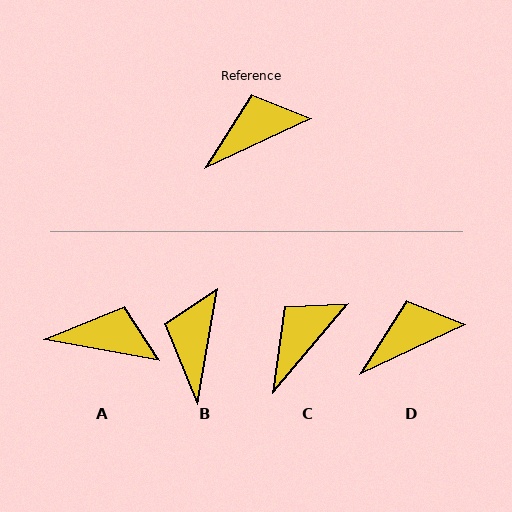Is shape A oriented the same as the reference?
No, it is off by about 36 degrees.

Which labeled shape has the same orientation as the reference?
D.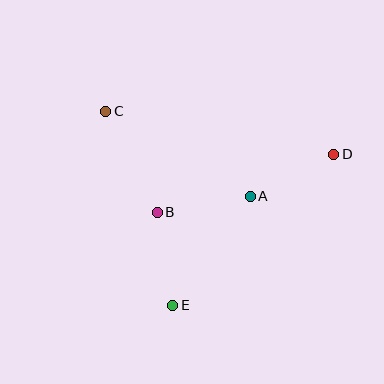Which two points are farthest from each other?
Points C and D are farthest from each other.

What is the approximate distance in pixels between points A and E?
The distance between A and E is approximately 134 pixels.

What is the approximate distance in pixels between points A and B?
The distance between A and B is approximately 94 pixels.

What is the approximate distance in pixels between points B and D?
The distance between B and D is approximately 186 pixels.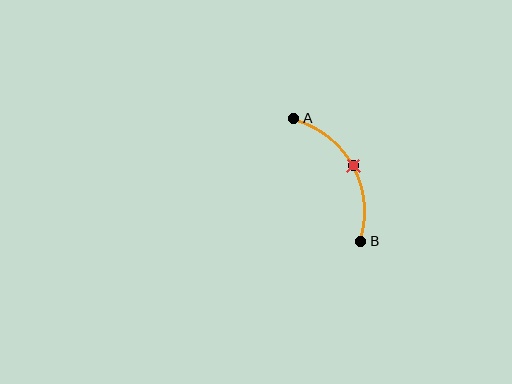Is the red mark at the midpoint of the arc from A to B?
Yes. The red mark lies on the arc at equal arc-length from both A and B — it is the arc midpoint.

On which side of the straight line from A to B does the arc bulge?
The arc bulges to the right of the straight line connecting A and B.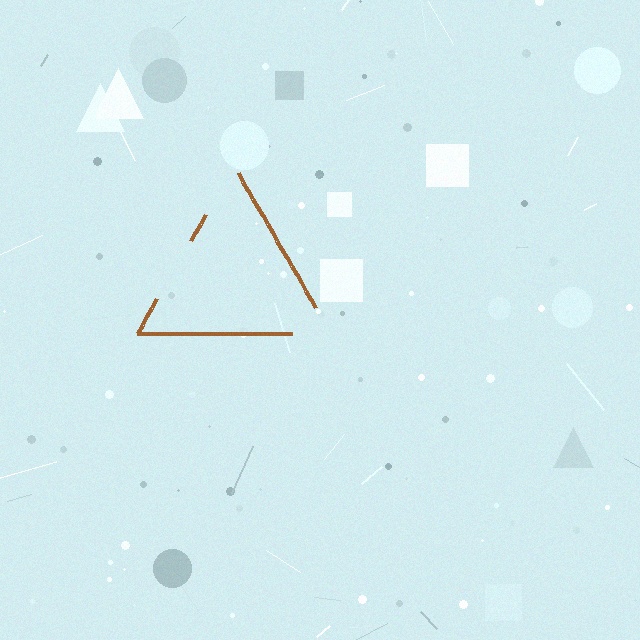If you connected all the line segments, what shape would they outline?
They would outline a triangle.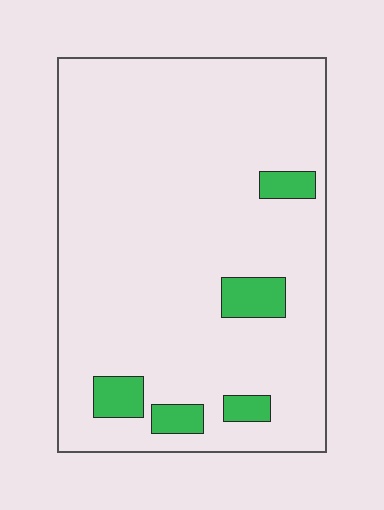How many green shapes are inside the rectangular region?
5.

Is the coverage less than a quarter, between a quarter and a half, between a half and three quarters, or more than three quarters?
Less than a quarter.